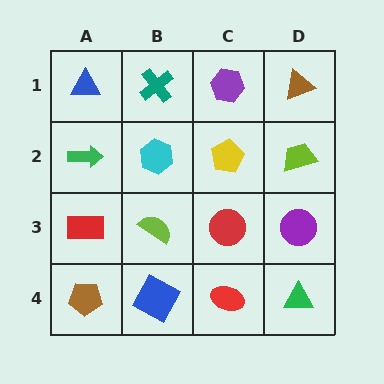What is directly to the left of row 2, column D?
A yellow pentagon.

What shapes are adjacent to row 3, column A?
A green arrow (row 2, column A), a brown pentagon (row 4, column A), a lime semicircle (row 3, column B).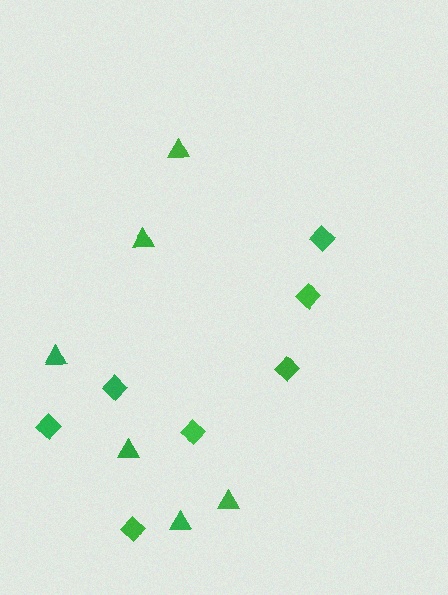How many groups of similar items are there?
There are 2 groups: one group of triangles (6) and one group of diamonds (7).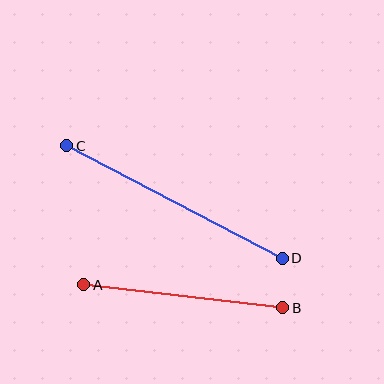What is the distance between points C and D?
The distance is approximately 243 pixels.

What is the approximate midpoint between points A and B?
The midpoint is at approximately (183, 296) pixels.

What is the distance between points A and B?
The distance is approximately 200 pixels.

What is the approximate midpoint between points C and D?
The midpoint is at approximately (175, 202) pixels.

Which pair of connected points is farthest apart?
Points C and D are farthest apart.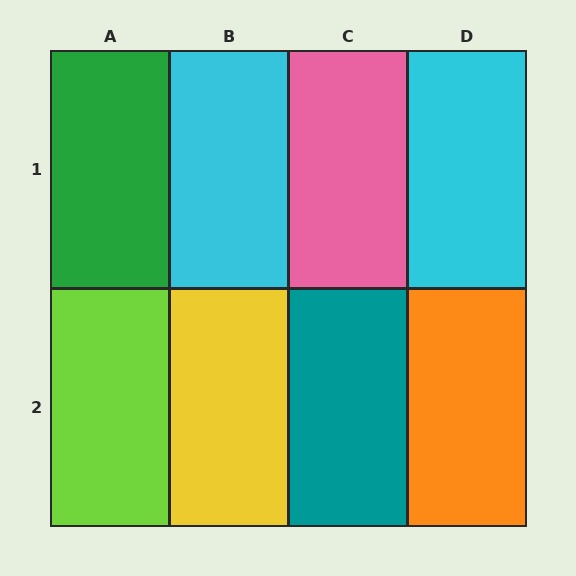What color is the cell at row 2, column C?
Teal.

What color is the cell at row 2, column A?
Lime.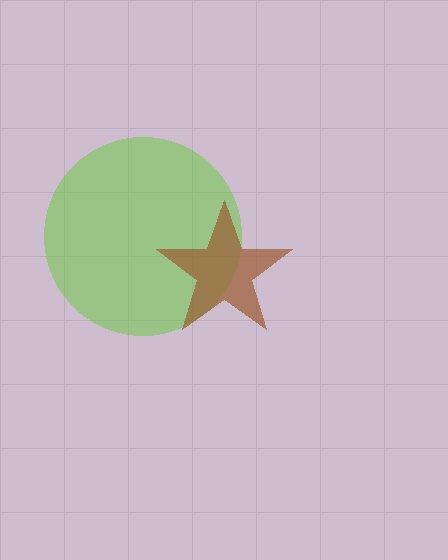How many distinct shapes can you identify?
There are 2 distinct shapes: a lime circle, a brown star.